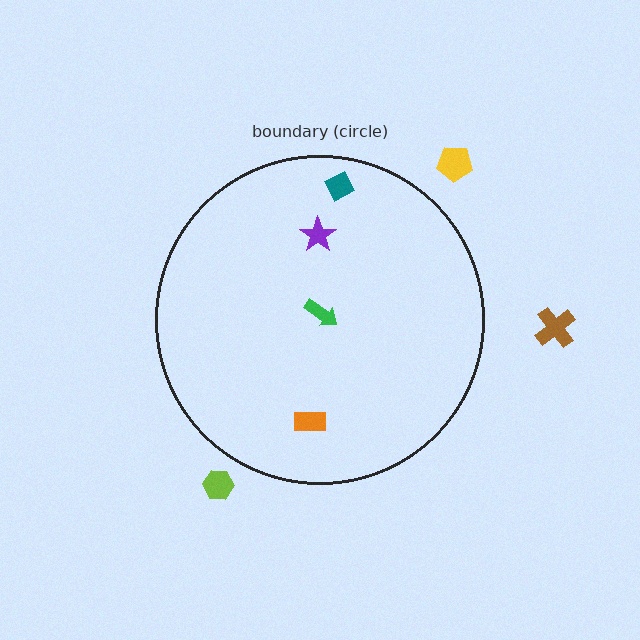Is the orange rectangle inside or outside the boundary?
Inside.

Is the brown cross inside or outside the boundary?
Outside.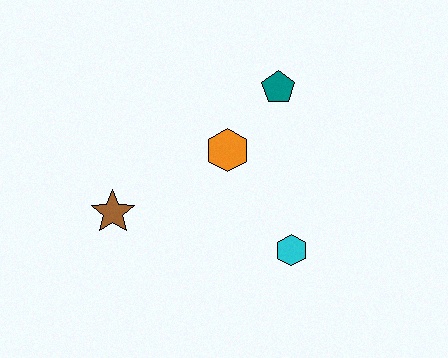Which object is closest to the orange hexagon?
The teal pentagon is closest to the orange hexagon.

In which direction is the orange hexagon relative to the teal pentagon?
The orange hexagon is below the teal pentagon.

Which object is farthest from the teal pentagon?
The brown star is farthest from the teal pentagon.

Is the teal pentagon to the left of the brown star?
No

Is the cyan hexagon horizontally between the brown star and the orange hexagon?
No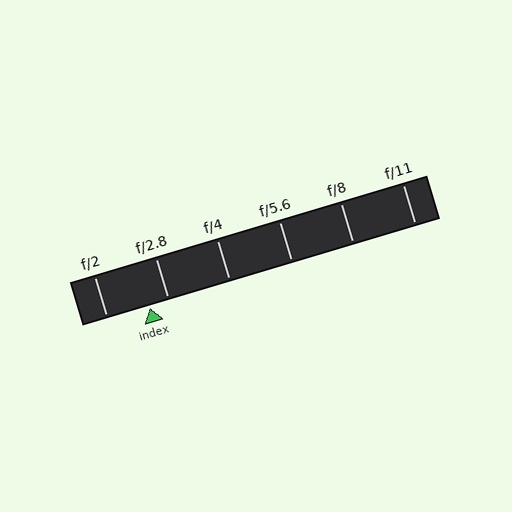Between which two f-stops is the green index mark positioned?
The index mark is between f/2 and f/2.8.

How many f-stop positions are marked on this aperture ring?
There are 6 f-stop positions marked.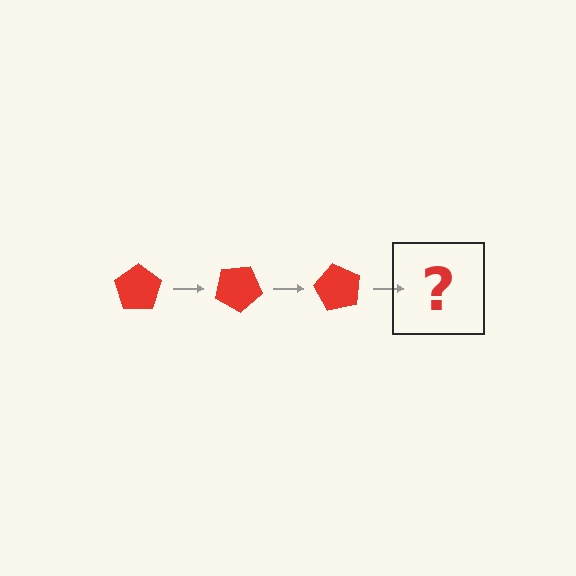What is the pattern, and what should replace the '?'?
The pattern is that the pentagon rotates 30 degrees each step. The '?' should be a red pentagon rotated 90 degrees.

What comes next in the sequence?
The next element should be a red pentagon rotated 90 degrees.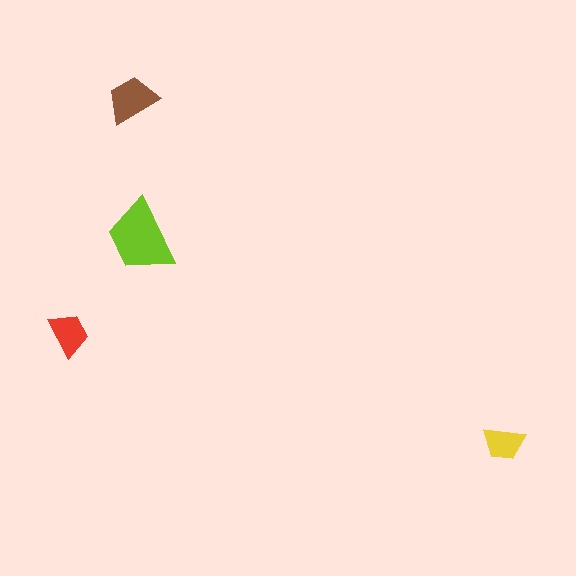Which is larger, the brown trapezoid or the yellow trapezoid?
The brown one.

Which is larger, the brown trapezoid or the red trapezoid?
The brown one.